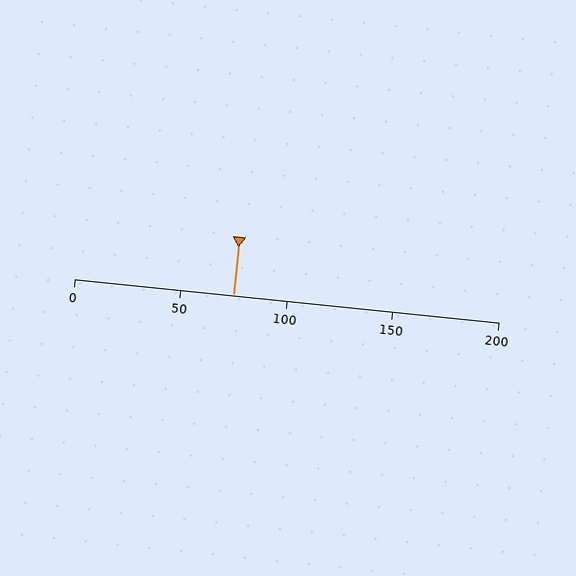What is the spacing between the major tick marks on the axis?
The major ticks are spaced 50 apart.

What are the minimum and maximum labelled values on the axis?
The axis runs from 0 to 200.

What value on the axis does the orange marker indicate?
The marker indicates approximately 75.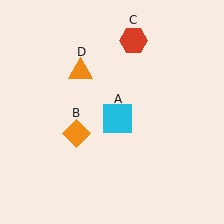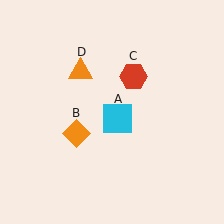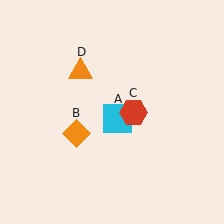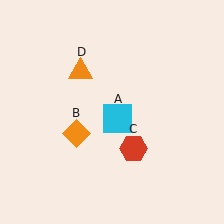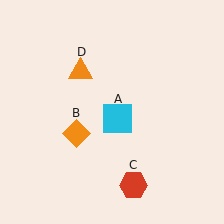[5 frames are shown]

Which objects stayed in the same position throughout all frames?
Cyan square (object A) and orange diamond (object B) and orange triangle (object D) remained stationary.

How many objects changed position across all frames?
1 object changed position: red hexagon (object C).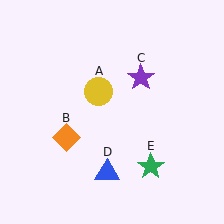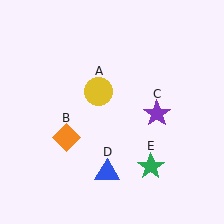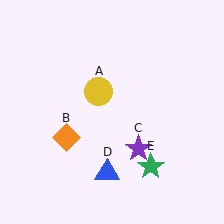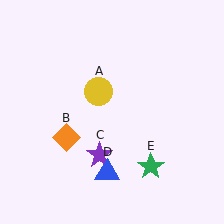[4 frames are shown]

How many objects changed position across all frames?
1 object changed position: purple star (object C).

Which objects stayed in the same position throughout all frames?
Yellow circle (object A) and orange diamond (object B) and blue triangle (object D) and green star (object E) remained stationary.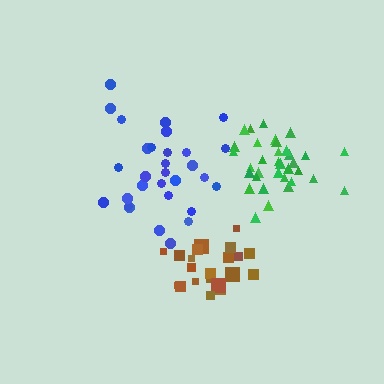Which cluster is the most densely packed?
Green.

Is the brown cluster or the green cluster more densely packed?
Green.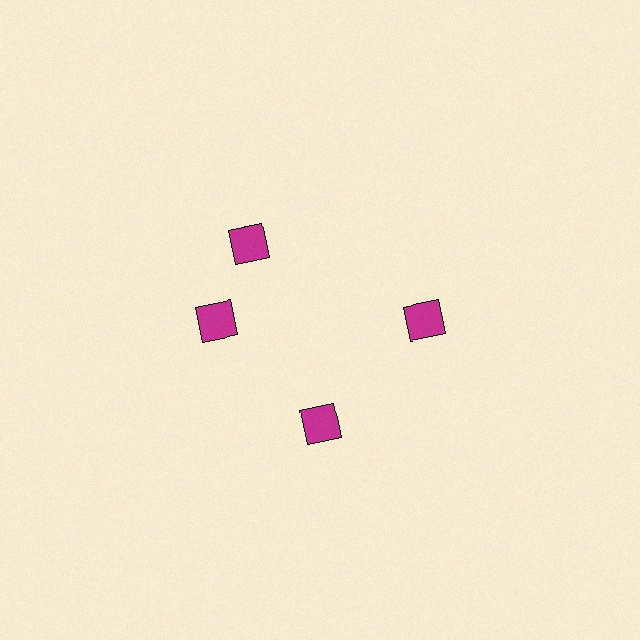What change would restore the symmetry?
The symmetry would be restored by rotating it back into even spacing with its neighbors so that all 4 diamonds sit at equal angles and equal distance from the center.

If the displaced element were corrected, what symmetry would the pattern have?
It would have 4-fold rotational symmetry — the pattern would map onto itself every 90 degrees.